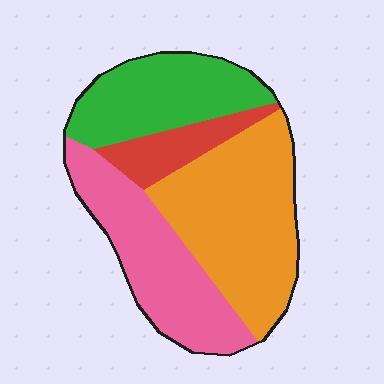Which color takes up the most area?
Orange, at roughly 40%.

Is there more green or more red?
Green.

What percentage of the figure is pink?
Pink covers about 30% of the figure.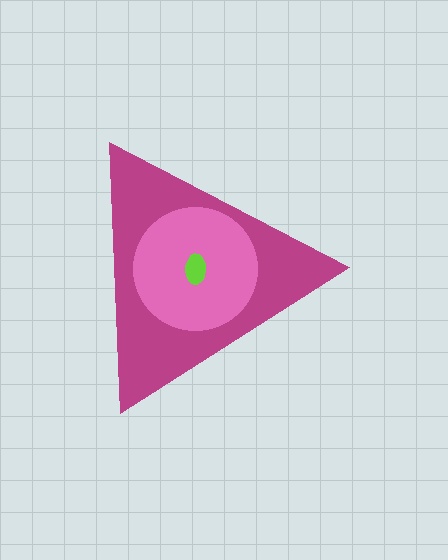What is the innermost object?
The lime ellipse.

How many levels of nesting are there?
3.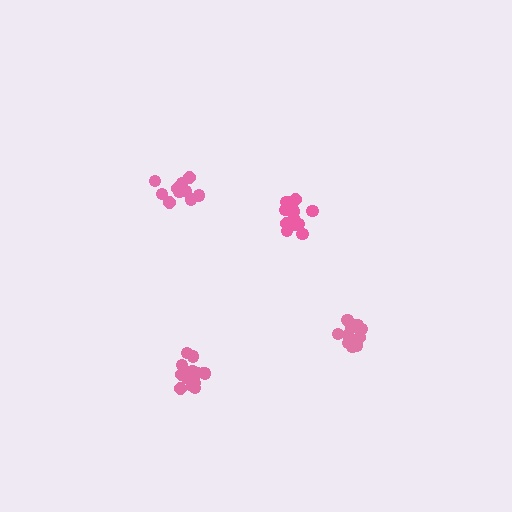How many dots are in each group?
Group 1: 11 dots, Group 2: 16 dots, Group 3: 10 dots, Group 4: 15 dots (52 total).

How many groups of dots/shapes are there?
There are 4 groups.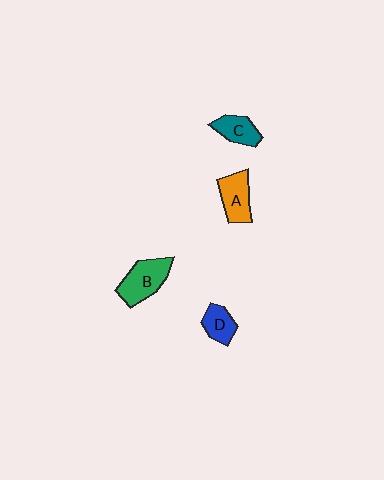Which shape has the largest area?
Shape B (green).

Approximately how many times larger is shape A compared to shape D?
Approximately 1.4 times.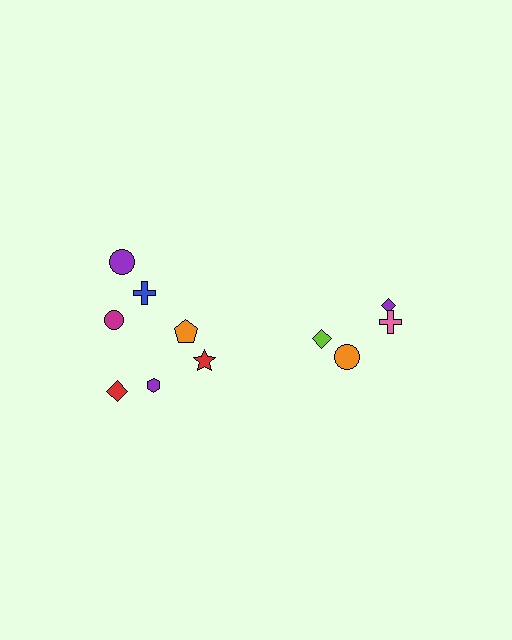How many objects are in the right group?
There are 4 objects.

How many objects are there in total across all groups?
There are 11 objects.